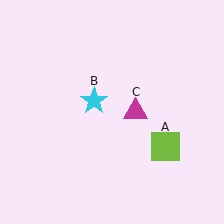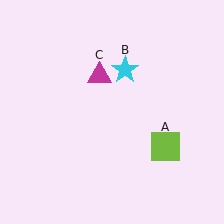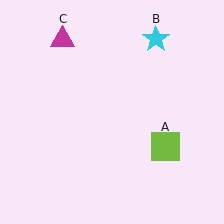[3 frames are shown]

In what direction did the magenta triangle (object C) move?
The magenta triangle (object C) moved up and to the left.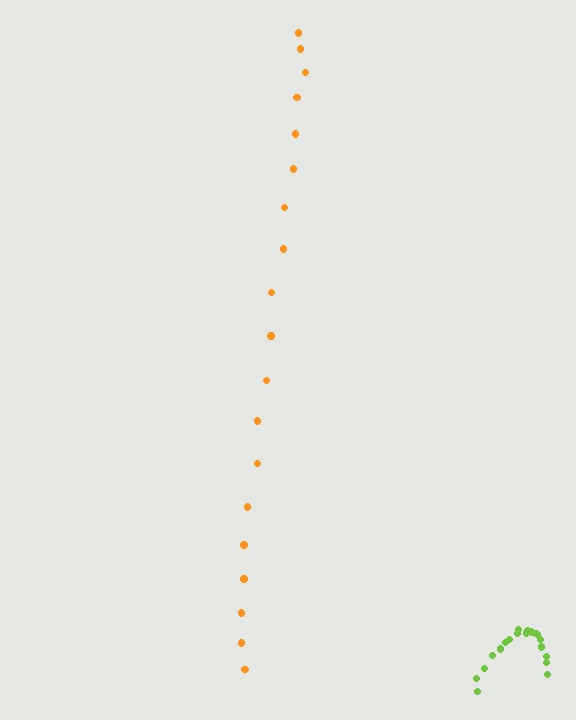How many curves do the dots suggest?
There are 2 distinct paths.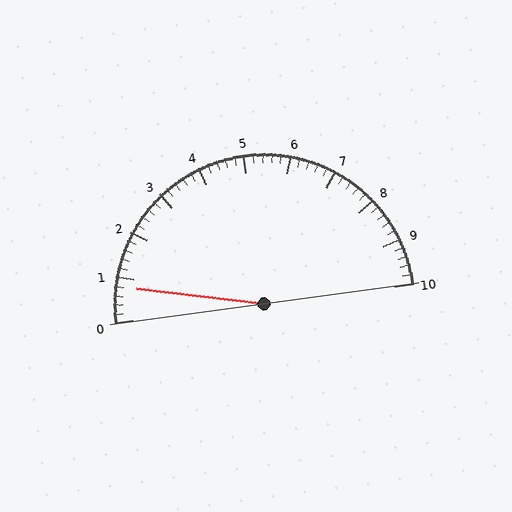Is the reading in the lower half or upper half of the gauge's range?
The reading is in the lower half of the range (0 to 10).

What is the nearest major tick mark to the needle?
The nearest major tick mark is 1.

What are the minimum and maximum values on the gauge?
The gauge ranges from 0 to 10.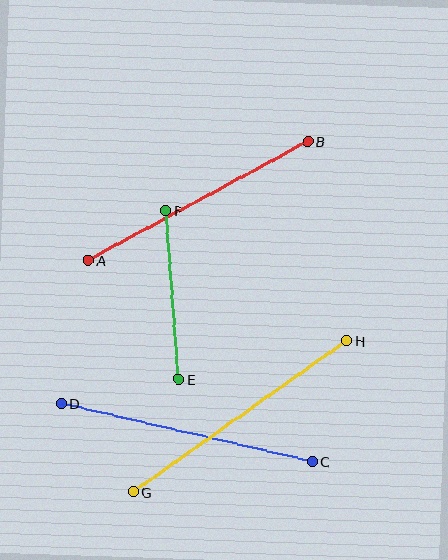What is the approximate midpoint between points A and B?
The midpoint is at approximately (198, 201) pixels.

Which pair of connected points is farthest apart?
Points G and H are farthest apart.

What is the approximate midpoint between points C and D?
The midpoint is at approximately (187, 433) pixels.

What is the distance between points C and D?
The distance is approximately 258 pixels.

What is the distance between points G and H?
The distance is approximately 262 pixels.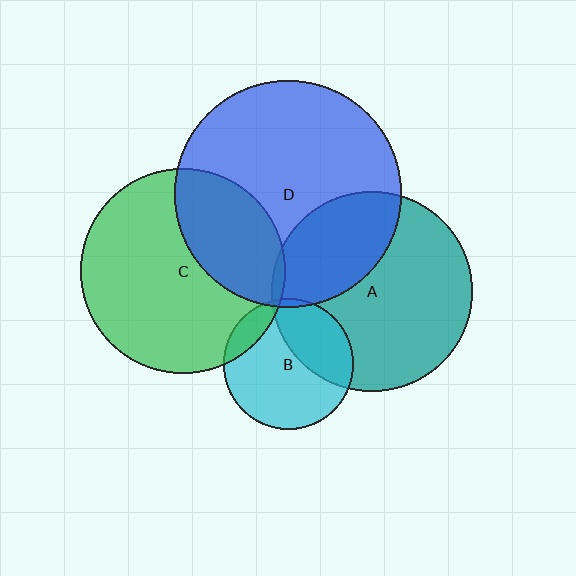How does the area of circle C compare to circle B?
Approximately 2.5 times.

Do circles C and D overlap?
Yes.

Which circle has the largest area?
Circle D (blue).